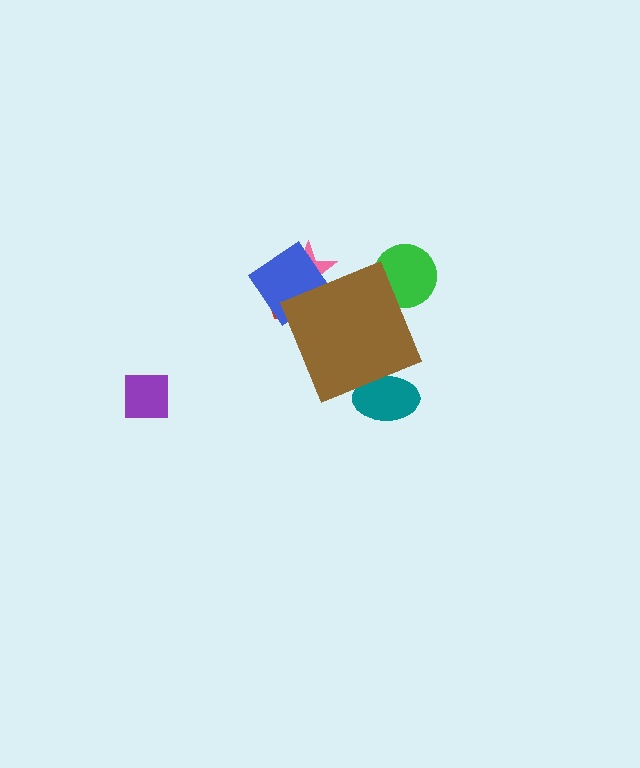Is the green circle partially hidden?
Yes, the green circle is partially hidden behind the brown diamond.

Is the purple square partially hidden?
No, the purple square is fully visible.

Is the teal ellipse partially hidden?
Yes, the teal ellipse is partially hidden behind the brown diamond.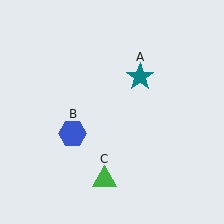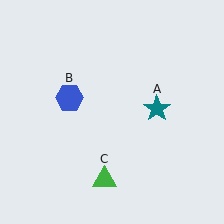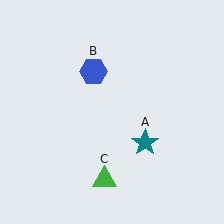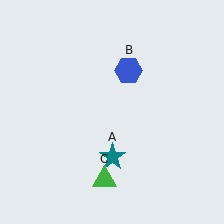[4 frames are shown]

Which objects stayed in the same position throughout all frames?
Green triangle (object C) remained stationary.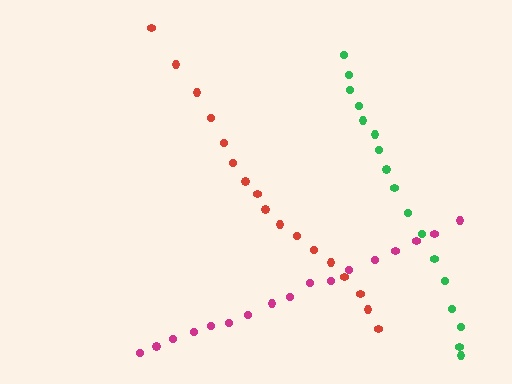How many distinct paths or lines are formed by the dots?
There are 3 distinct paths.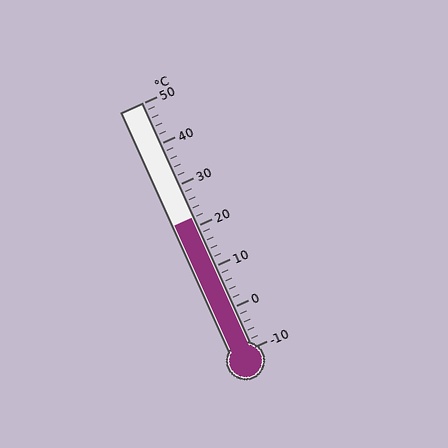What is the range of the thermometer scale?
The thermometer scale ranges from -10°C to 50°C.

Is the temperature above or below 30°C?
The temperature is below 30°C.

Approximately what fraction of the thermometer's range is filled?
The thermometer is filled to approximately 55% of its range.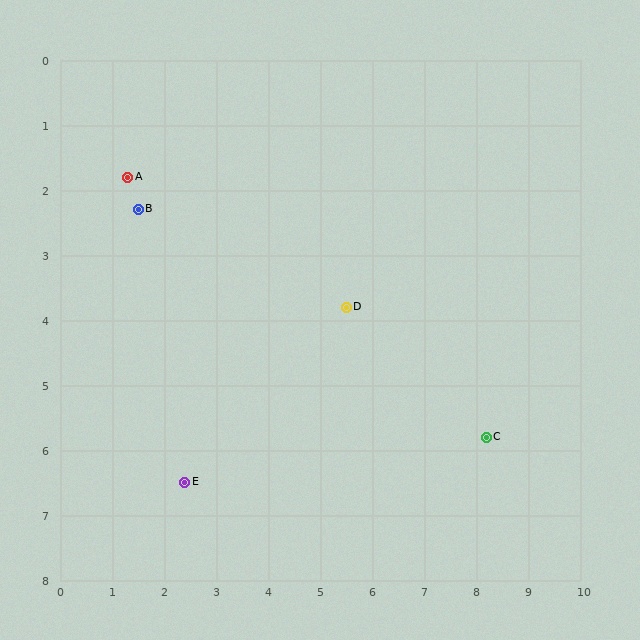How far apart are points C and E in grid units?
Points C and E are about 5.8 grid units apart.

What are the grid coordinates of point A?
Point A is at approximately (1.3, 1.8).